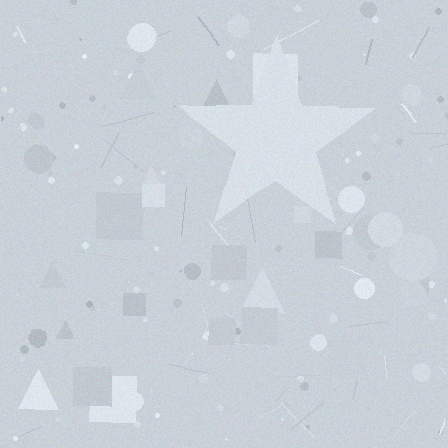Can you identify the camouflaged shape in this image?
The camouflaged shape is a star.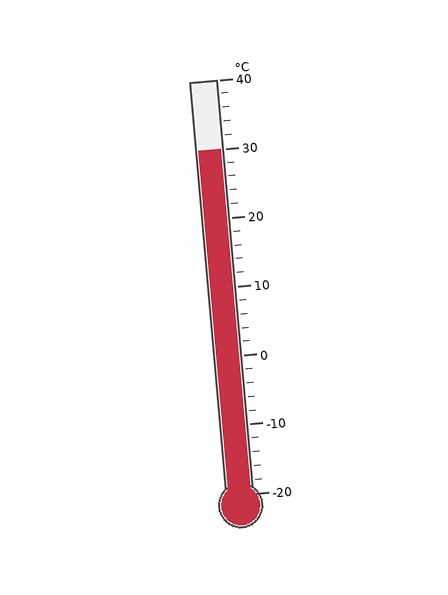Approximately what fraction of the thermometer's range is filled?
The thermometer is filled to approximately 85% of its range.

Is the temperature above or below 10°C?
The temperature is above 10°C.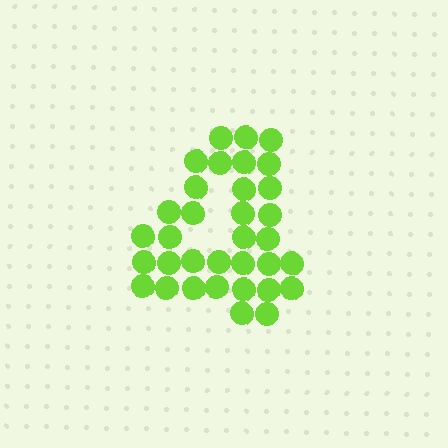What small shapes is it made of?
It is made of small circles.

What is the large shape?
The large shape is the digit 4.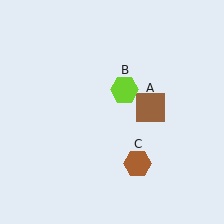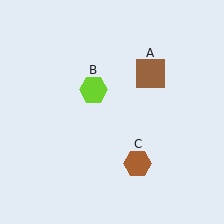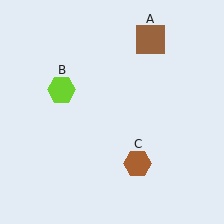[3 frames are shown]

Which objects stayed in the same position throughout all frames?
Brown hexagon (object C) remained stationary.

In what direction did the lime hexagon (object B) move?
The lime hexagon (object B) moved left.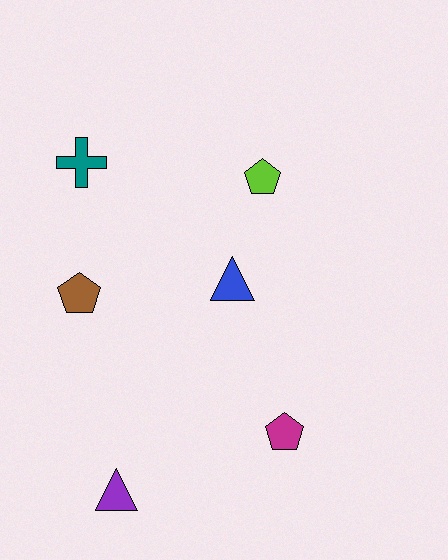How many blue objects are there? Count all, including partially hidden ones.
There is 1 blue object.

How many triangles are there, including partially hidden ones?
There are 2 triangles.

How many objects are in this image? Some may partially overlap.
There are 6 objects.